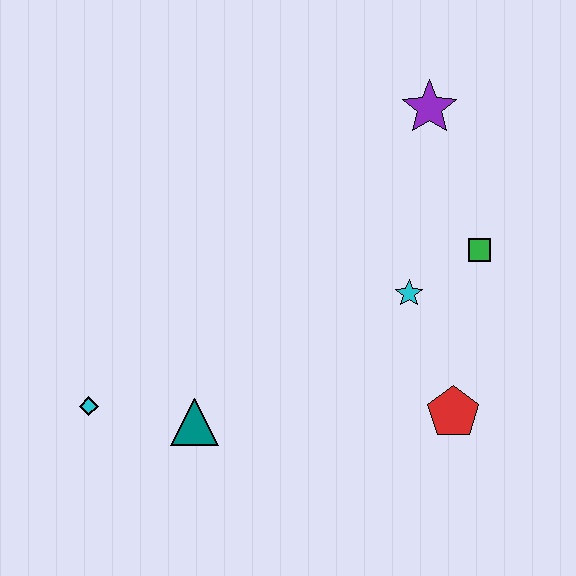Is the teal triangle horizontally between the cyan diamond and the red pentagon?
Yes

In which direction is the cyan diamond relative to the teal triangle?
The cyan diamond is to the left of the teal triangle.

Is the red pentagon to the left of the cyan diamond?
No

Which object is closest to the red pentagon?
The cyan star is closest to the red pentagon.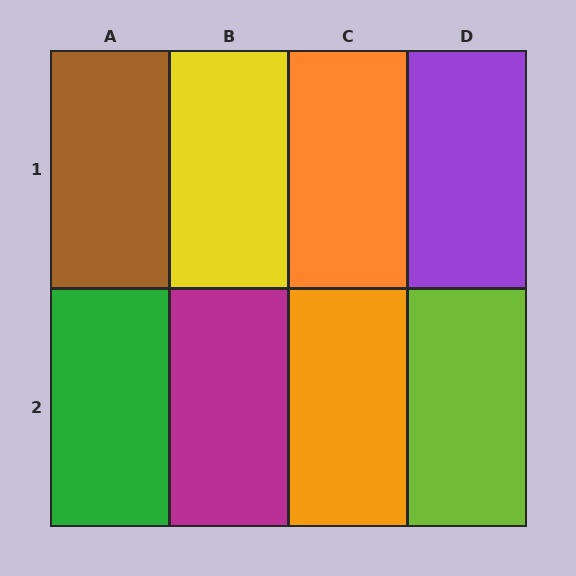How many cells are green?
1 cell is green.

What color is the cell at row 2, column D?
Lime.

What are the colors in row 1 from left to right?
Brown, yellow, orange, purple.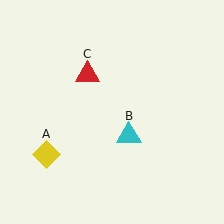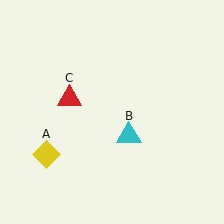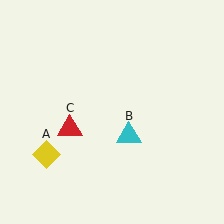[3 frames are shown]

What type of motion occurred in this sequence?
The red triangle (object C) rotated counterclockwise around the center of the scene.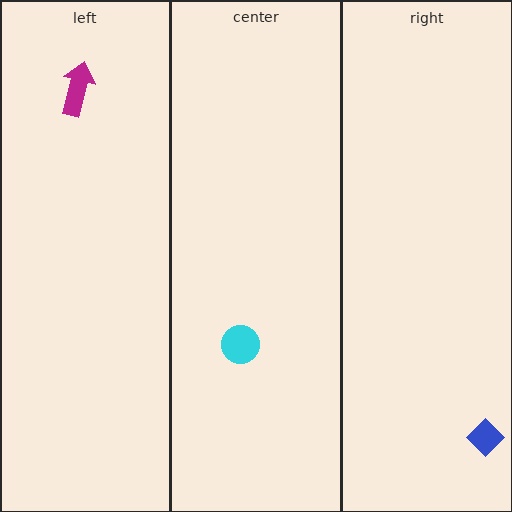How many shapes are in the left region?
1.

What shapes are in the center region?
The cyan circle.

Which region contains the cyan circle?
The center region.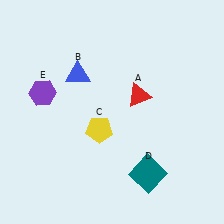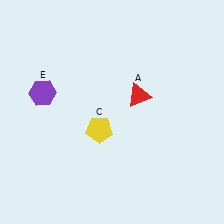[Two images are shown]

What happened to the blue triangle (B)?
The blue triangle (B) was removed in Image 2. It was in the top-left area of Image 1.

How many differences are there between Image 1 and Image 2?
There are 2 differences between the two images.